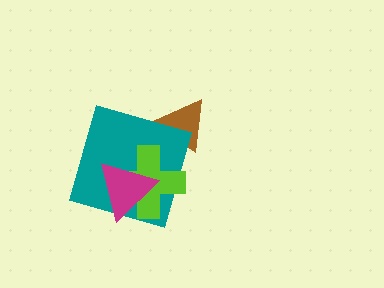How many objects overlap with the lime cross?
2 objects overlap with the lime cross.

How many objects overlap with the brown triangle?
1 object overlaps with the brown triangle.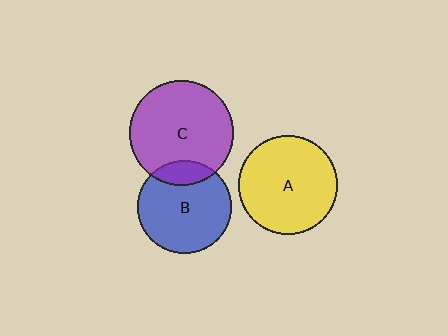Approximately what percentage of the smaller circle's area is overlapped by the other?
Approximately 15%.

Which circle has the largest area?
Circle C (purple).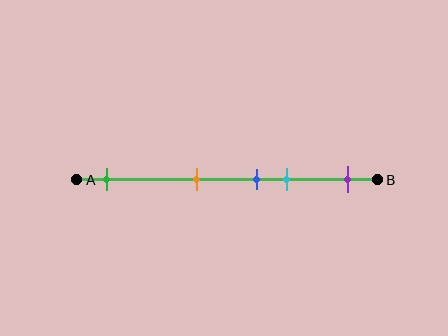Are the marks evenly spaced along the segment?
No, the marks are not evenly spaced.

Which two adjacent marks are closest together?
The blue and cyan marks are the closest adjacent pair.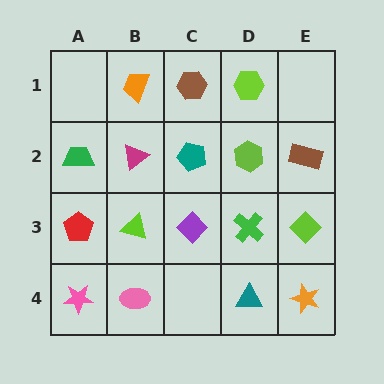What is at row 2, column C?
A teal pentagon.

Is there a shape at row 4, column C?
No, that cell is empty.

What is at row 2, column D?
A lime hexagon.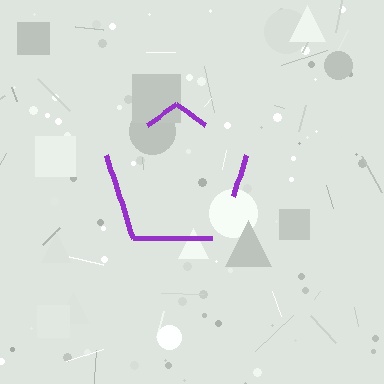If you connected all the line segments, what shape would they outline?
They would outline a pentagon.